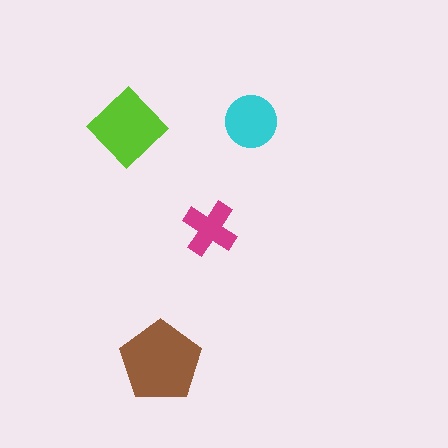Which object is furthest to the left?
The lime diamond is leftmost.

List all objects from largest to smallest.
The brown pentagon, the lime diamond, the cyan circle, the magenta cross.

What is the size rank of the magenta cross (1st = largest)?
4th.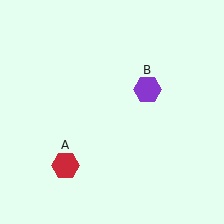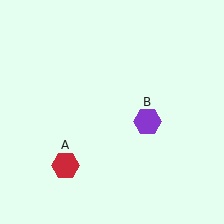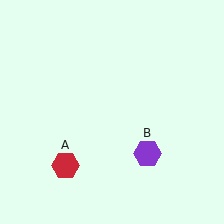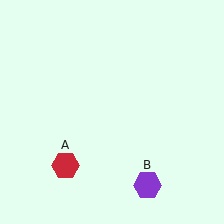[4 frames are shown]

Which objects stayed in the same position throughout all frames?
Red hexagon (object A) remained stationary.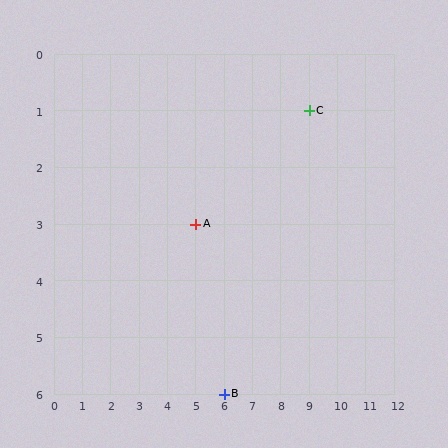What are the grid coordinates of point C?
Point C is at grid coordinates (9, 1).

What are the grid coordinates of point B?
Point B is at grid coordinates (6, 6).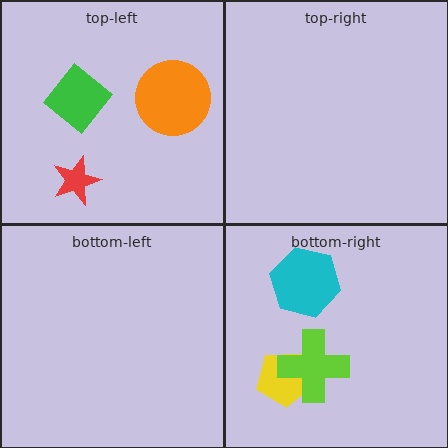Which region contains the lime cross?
The bottom-right region.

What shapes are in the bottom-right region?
The cyan hexagon, the yellow pentagon, the lime cross.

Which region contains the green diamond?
The top-left region.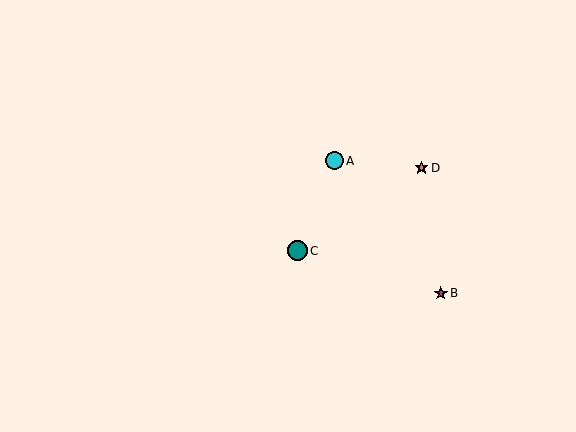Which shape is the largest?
The teal circle (labeled C) is the largest.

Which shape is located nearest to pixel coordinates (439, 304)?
The magenta star (labeled B) at (441, 293) is nearest to that location.